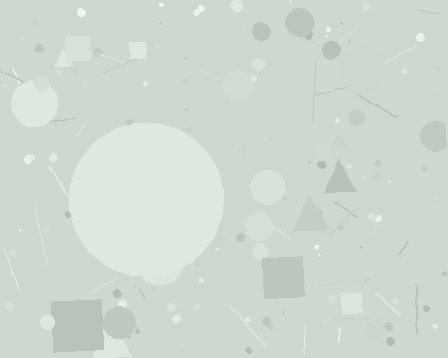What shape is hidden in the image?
A circle is hidden in the image.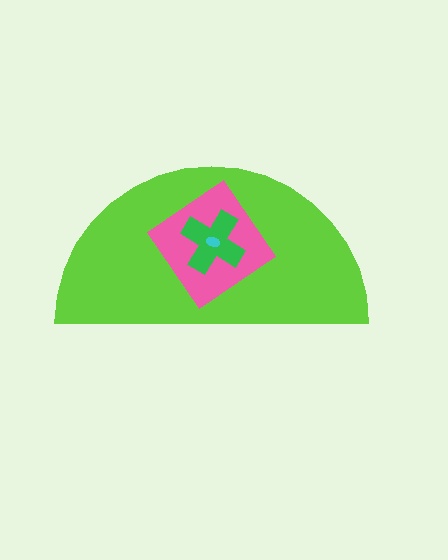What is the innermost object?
The cyan ellipse.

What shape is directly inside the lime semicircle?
The pink diamond.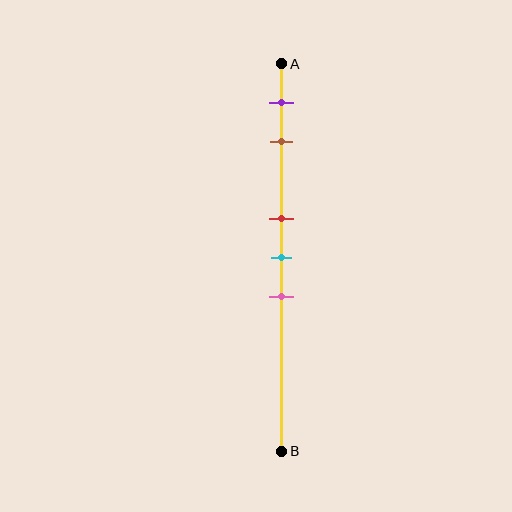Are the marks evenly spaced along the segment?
No, the marks are not evenly spaced.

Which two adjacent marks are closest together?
The red and cyan marks are the closest adjacent pair.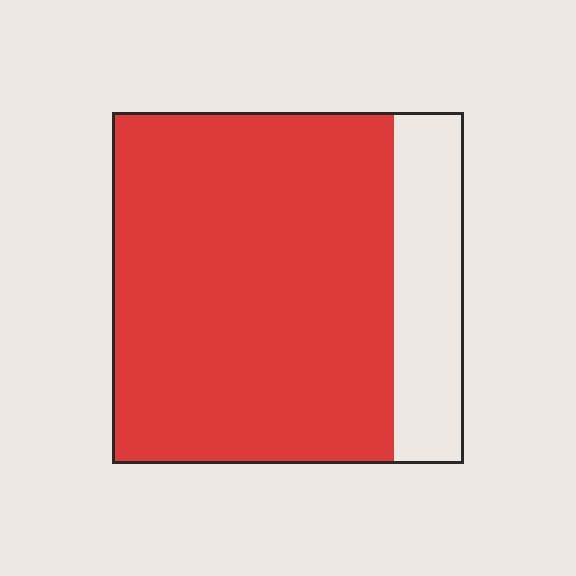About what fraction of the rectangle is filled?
About four fifths (4/5).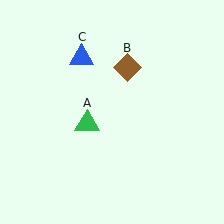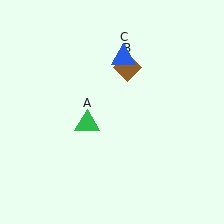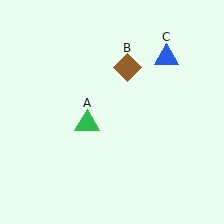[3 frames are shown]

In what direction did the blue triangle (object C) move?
The blue triangle (object C) moved right.